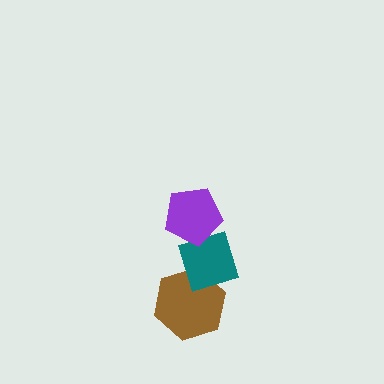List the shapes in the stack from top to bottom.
From top to bottom: the purple pentagon, the teal diamond, the brown hexagon.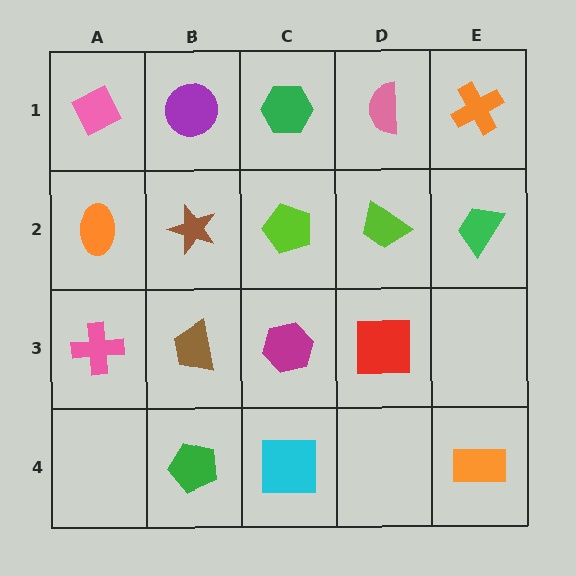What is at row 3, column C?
A magenta hexagon.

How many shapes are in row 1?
5 shapes.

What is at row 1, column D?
A pink semicircle.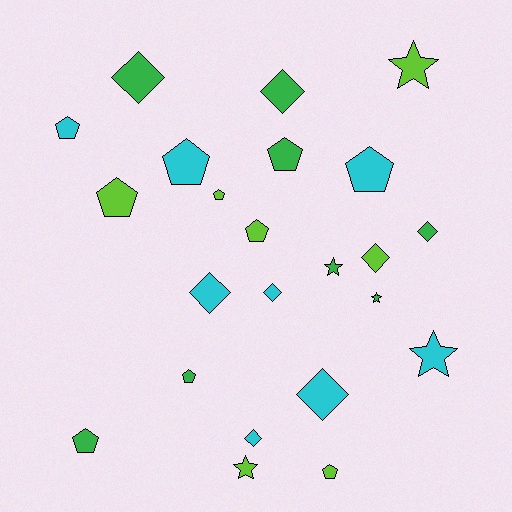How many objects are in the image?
There are 23 objects.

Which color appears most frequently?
Cyan, with 8 objects.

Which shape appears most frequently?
Pentagon, with 10 objects.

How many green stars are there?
There are 2 green stars.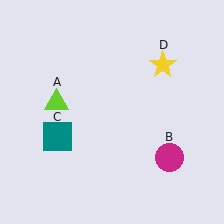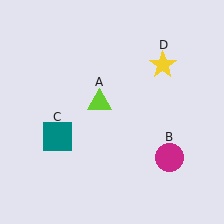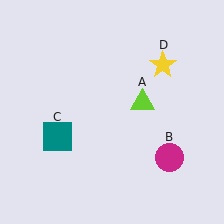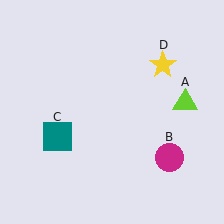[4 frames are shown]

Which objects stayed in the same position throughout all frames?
Magenta circle (object B) and teal square (object C) and yellow star (object D) remained stationary.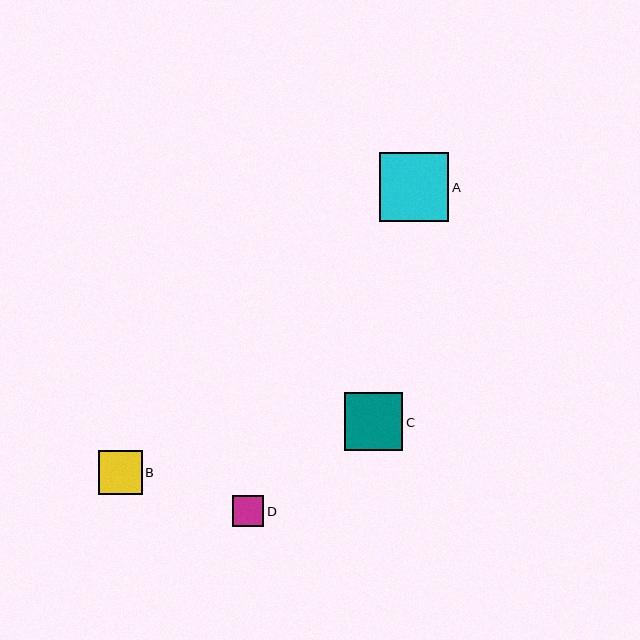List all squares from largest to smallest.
From largest to smallest: A, C, B, D.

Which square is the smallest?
Square D is the smallest with a size of approximately 31 pixels.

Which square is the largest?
Square A is the largest with a size of approximately 69 pixels.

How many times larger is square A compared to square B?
Square A is approximately 1.6 times the size of square B.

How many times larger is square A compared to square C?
Square A is approximately 1.2 times the size of square C.